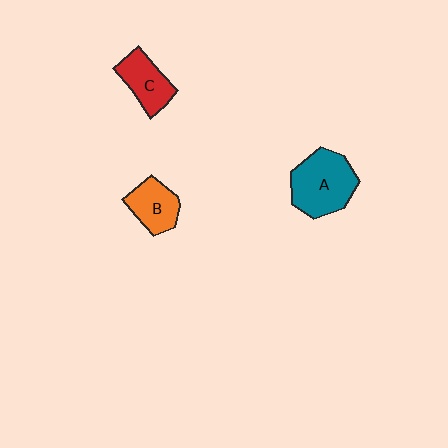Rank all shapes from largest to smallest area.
From largest to smallest: A (teal), C (red), B (orange).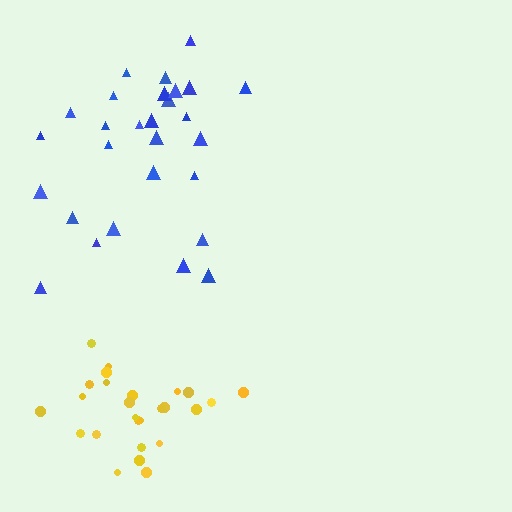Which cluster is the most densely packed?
Yellow.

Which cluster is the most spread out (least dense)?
Blue.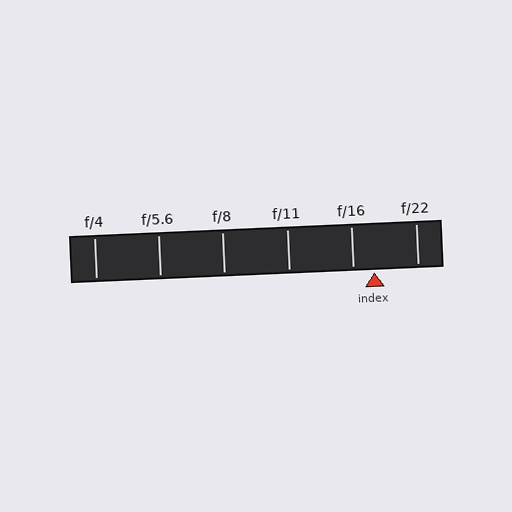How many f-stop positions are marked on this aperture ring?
There are 6 f-stop positions marked.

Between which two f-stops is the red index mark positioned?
The index mark is between f/16 and f/22.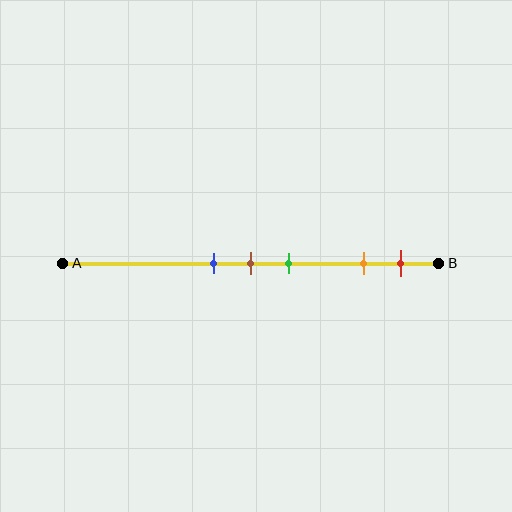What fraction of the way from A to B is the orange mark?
The orange mark is approximately 80% (0.8) of the way from A to B.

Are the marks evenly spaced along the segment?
No, the marks are not evenly spaced.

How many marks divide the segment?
There are 5 marks dividing the segment.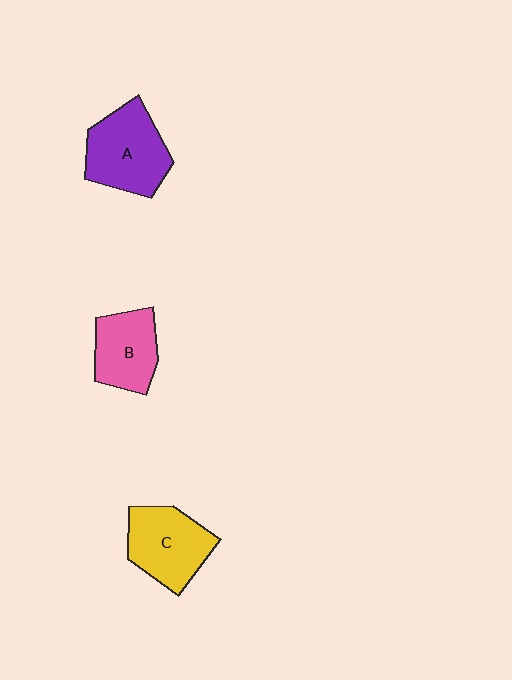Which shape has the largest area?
Shape A (purple).